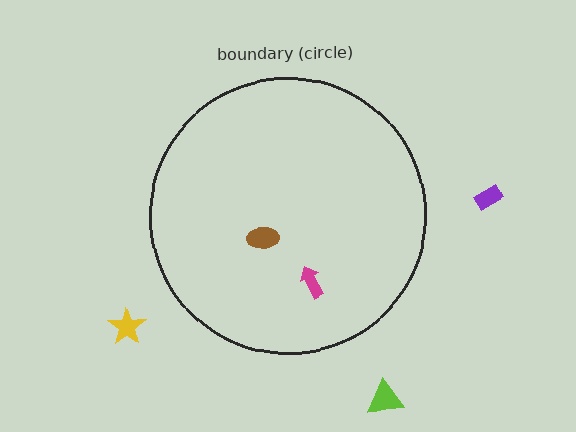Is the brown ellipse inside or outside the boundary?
Inside.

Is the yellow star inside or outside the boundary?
Outside.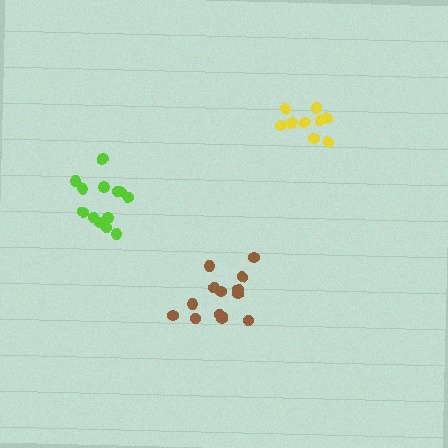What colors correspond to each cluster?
The clusters are colored: lime, brown, yellow.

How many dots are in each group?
Group 1: 13 dots, Group 2: 14 dots, Group 3: 9 dots (36 total).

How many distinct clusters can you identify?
There are 3 distinct clusters.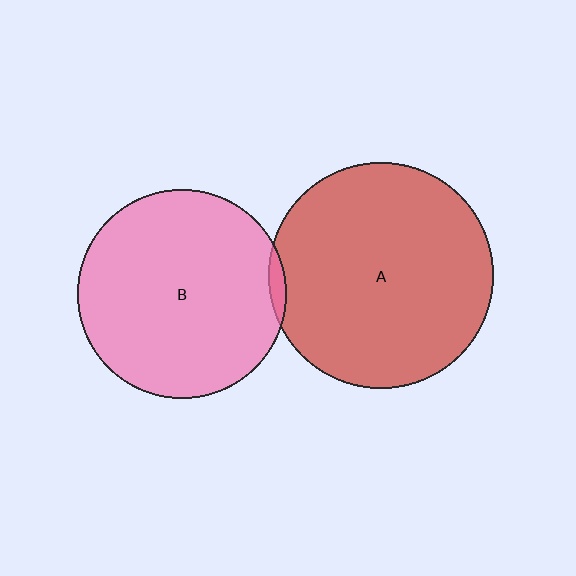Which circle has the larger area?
Circle A (red).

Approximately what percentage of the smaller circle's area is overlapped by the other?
Approximately 5%.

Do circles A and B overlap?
Yes.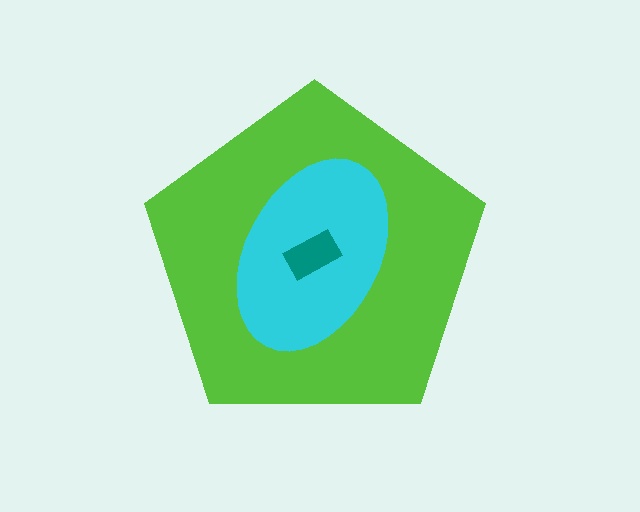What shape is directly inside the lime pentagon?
The cyan ellipse.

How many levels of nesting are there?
3.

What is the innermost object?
The teal rectangle.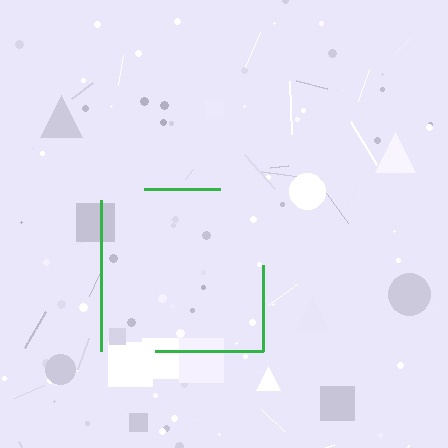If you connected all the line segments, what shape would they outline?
They would outline a square.